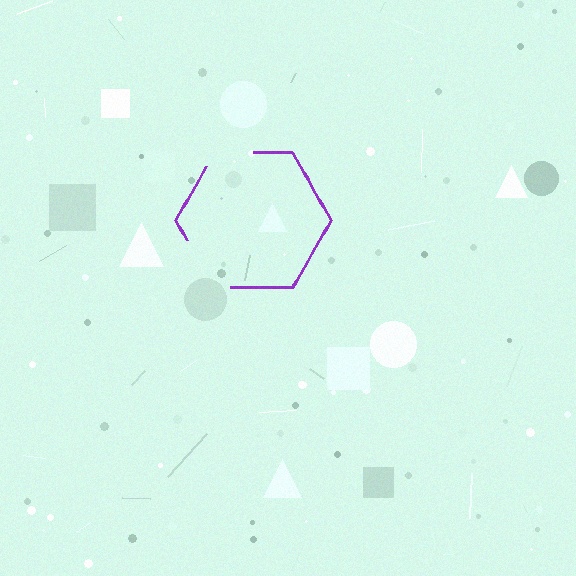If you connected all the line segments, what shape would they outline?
They would outline a hexagon.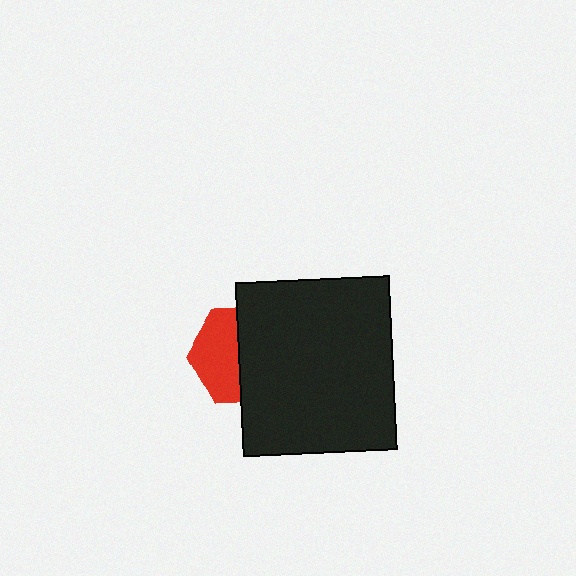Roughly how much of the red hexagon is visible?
About half of it is visible (roughly 47%).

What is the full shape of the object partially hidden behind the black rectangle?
The partially hidden object is a red hexagon.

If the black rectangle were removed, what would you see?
You would see the complete red hexagon.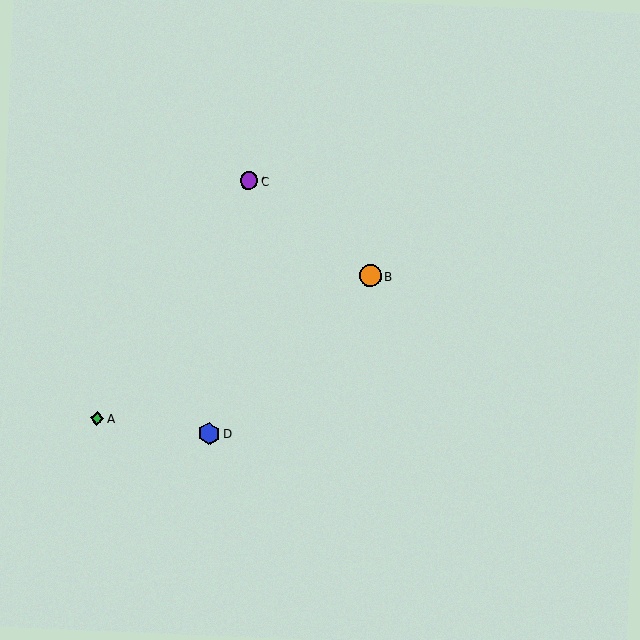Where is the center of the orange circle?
The center of the orange circle is at (371, 276).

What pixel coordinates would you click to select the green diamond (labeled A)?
Click at (97, 418) to select the green diamond A.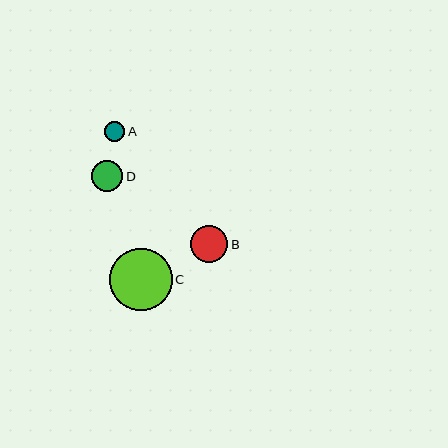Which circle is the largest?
Circle C is the largest with a size of approximately 62 pixels.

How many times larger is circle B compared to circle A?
Circle B is approximately 1.8 times the size of circle A.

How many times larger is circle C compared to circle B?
Circle C is approximately 1.7 times the size of circle B.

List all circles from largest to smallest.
From largest to smallest: C, B, D, A.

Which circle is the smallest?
Circle A is the smallest with a size of approximately 20 pixels.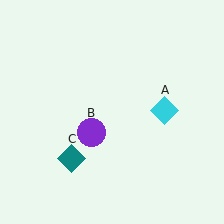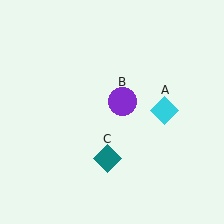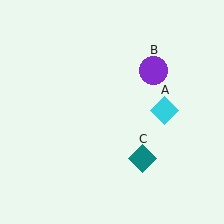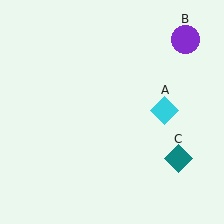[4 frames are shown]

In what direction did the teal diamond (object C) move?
The teal diamond (object C) moved right.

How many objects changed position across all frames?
2 objects changed position: purple circle (object B), teal diamond (object C).